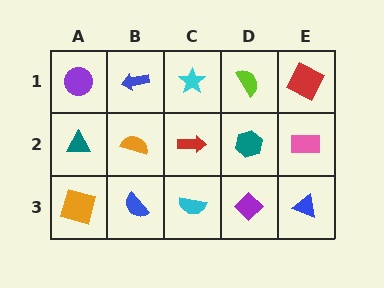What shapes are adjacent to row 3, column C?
A red arrow (row 2, column C), a blue semicircle (row 3, column B), a purple diamond (row 3, column D).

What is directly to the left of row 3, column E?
A purple diamond.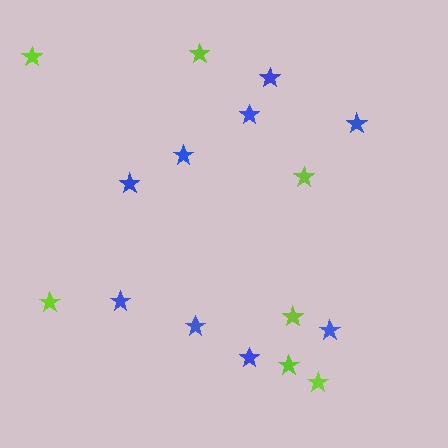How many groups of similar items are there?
There are 2 groups: one group of blue stars (9) and one group of lime stars (7).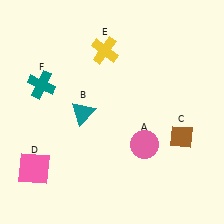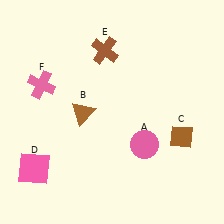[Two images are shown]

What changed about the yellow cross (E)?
In Image 1, E is yellow. In Image 2, it changed to brown.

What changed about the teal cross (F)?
In Image 1, F is teal. In Image 2, it changed to pink.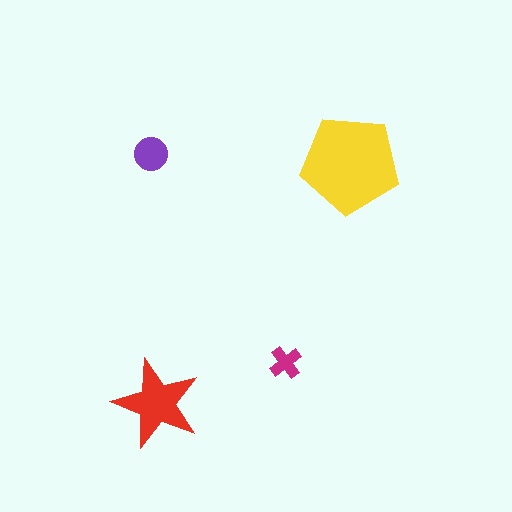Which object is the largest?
The yellow pentagon.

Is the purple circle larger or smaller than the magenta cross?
Larger.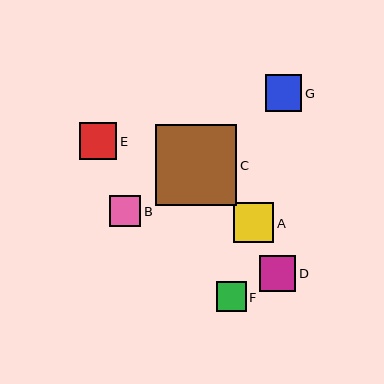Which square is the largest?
Square C is the largest with a size of approximately 81 pixels.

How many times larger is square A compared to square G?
Square A is approximately 1.1 times the size of square G.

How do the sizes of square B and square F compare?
Square B and square F are approximately the same size.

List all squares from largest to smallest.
From largest to smallest: C, A, E, D, G, B, F.